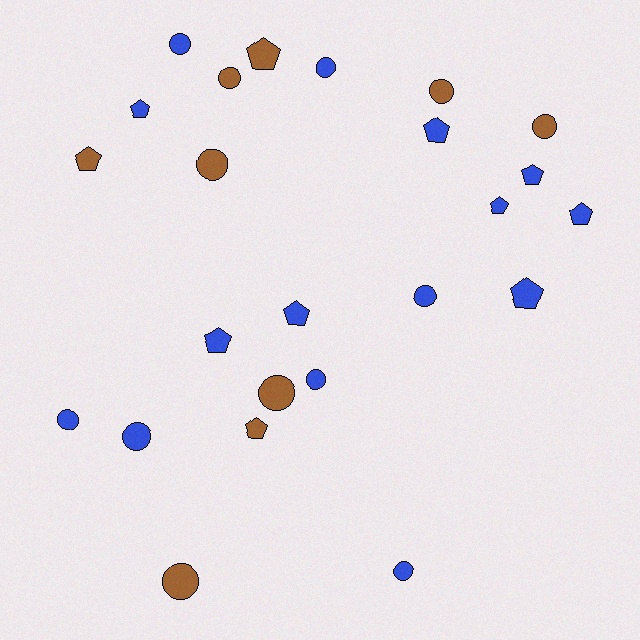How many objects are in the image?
There are 24 objects.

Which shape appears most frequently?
Circle, with 13 objects.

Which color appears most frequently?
Blue, with 15 objects.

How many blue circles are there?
There are 7 blue circles.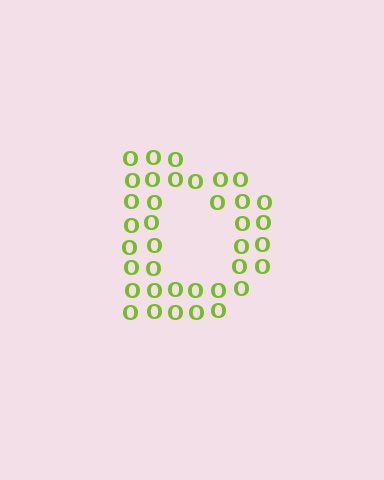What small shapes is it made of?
It is made of small letter O's.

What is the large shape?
The large shape is the letter D.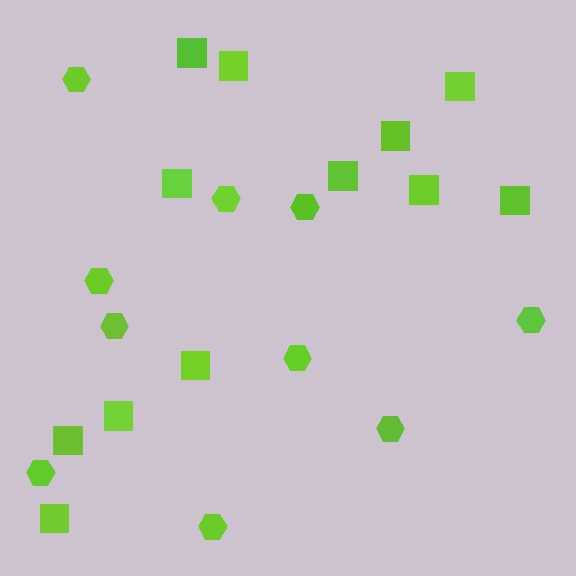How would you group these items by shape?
There are 2 groups: one group of squares (12) and one group of hexagons (10).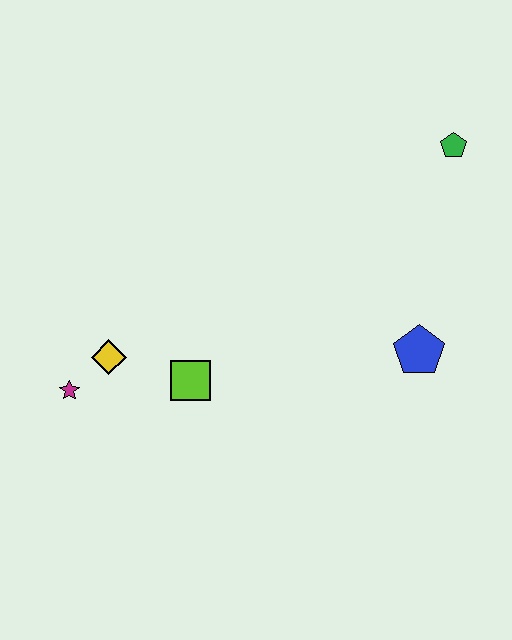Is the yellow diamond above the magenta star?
Yes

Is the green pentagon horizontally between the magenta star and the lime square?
No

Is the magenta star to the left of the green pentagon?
Yes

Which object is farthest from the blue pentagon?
The magenta star is farthest from the blue pentagon.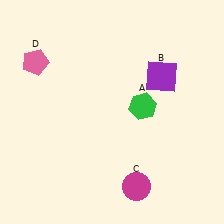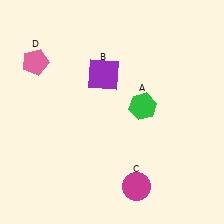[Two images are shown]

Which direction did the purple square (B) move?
The purple square (B) moved left.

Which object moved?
The purple square (B) moved left.